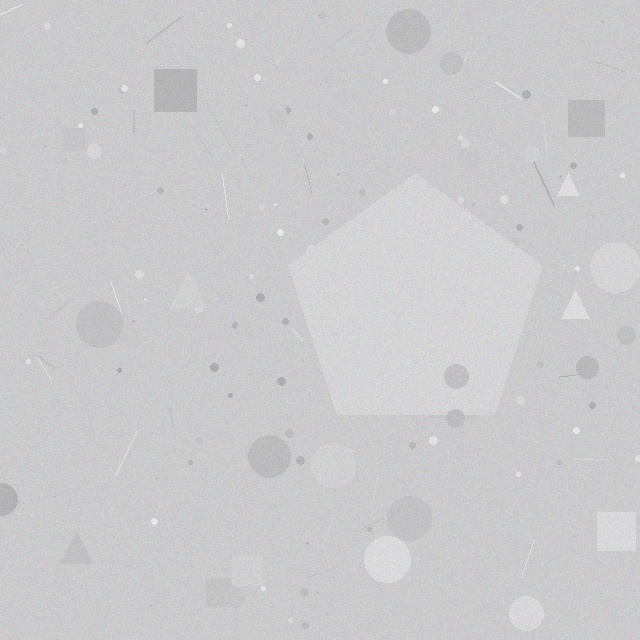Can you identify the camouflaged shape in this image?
The camouflaged shape is a pentagon.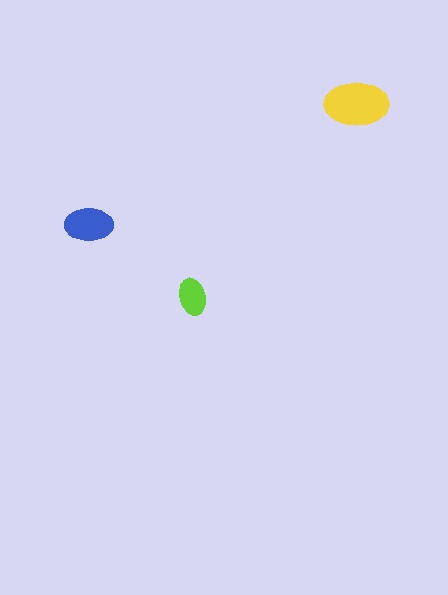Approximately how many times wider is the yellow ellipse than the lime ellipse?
About 1.5 times wider.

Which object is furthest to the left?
The blue ellipse is leftmost.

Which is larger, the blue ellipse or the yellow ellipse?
The yellow one.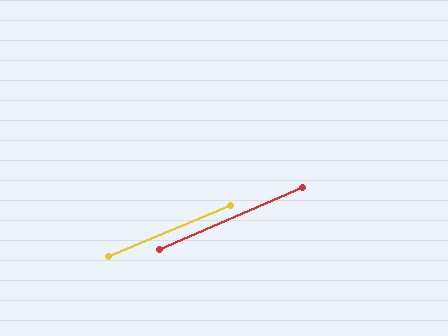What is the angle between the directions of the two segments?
Approximately 1 degree.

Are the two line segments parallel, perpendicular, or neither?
Parallel — their directions differ by only 0.7°.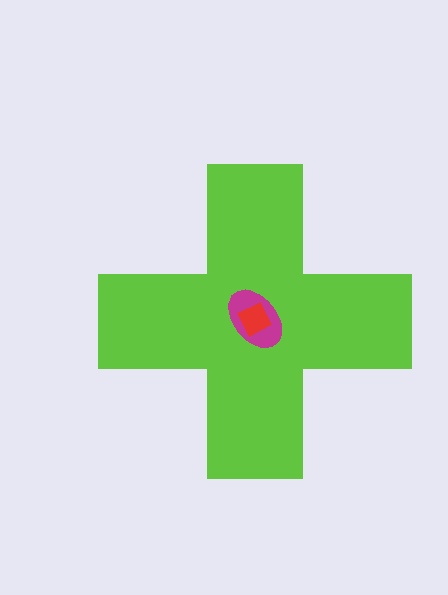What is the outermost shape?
The lime cross.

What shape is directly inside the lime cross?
The magenta ellipse.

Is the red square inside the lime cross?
Yes.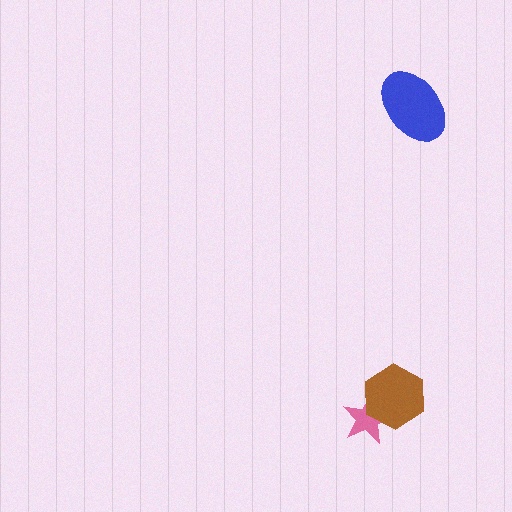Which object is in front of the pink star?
The brown hexagon is in front of the pink star.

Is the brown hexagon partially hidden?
No, no other shape covers it.